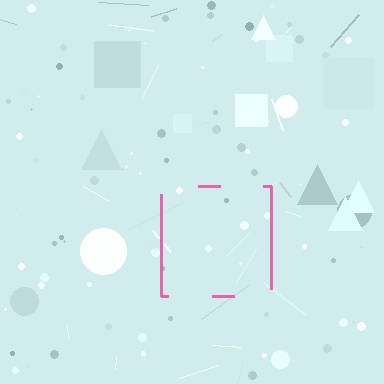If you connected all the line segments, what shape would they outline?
They would outline a square.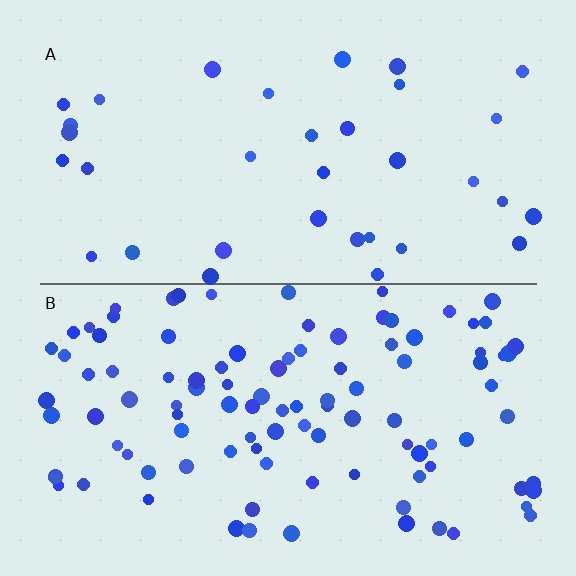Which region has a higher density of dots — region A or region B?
B (the bottom).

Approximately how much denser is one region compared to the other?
Approximately 3.0× — region B over region A.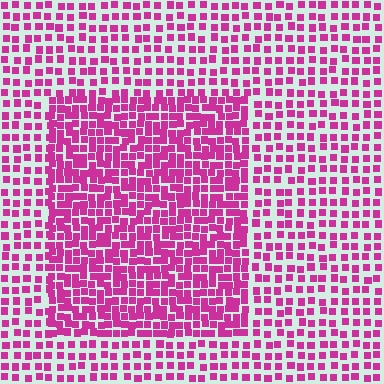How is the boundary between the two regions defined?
The boundary is defined by a change in element density (approximately 1.9x ratio). All elements are the same color, size, and shape.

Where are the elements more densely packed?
The elements are more densely packed inside the rectangle boundary.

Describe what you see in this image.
The image contains small magenta elements arranged at two different densities. A rectangle-shaped region is visible where the elements are more densely packed than the surrounding area.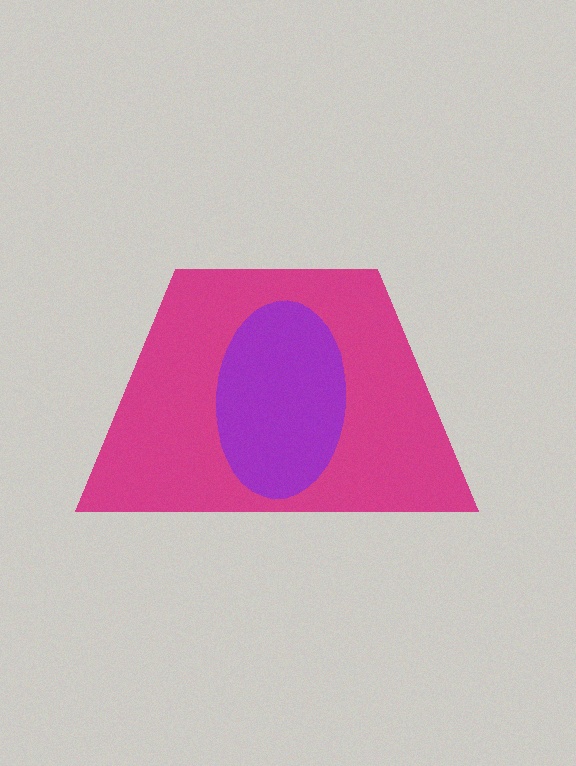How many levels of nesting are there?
2.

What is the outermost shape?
The magenta trapezoid.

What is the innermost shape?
The purple ellipse.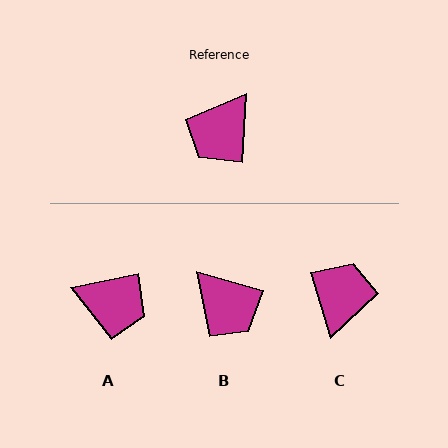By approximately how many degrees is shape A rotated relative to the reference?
Approximately 106 degrees counter-clockwise.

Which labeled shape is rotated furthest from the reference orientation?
C, about 160 degrees away.